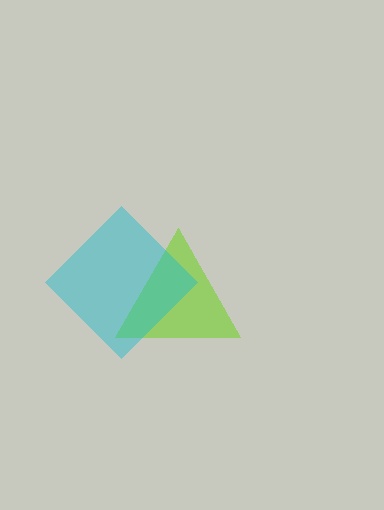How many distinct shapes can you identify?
There are 2 distinct shapes: a lime triangle, a cyan diamond.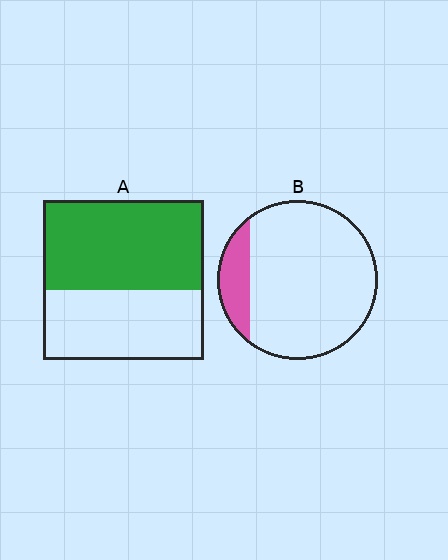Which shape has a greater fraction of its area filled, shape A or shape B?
Shape A.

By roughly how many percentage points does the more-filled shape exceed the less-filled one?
By roughly 40 percentage points (A over B).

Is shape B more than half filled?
No.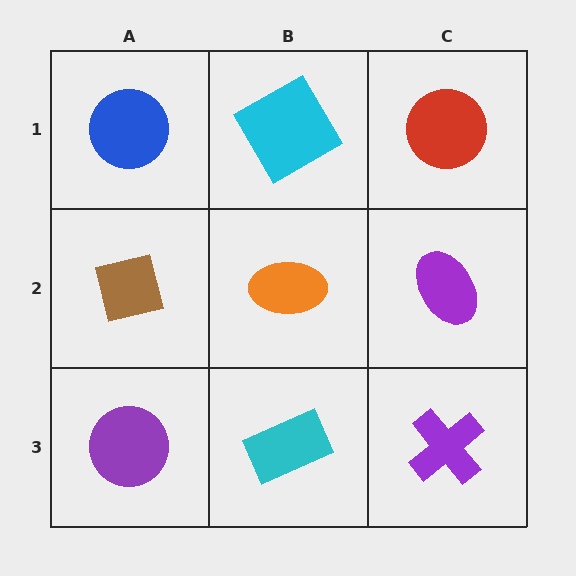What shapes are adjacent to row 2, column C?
A red circle (row 1, column C), a purple cross (row 3, column C), an orange ellipse (row 2, column B).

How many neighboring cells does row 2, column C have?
3.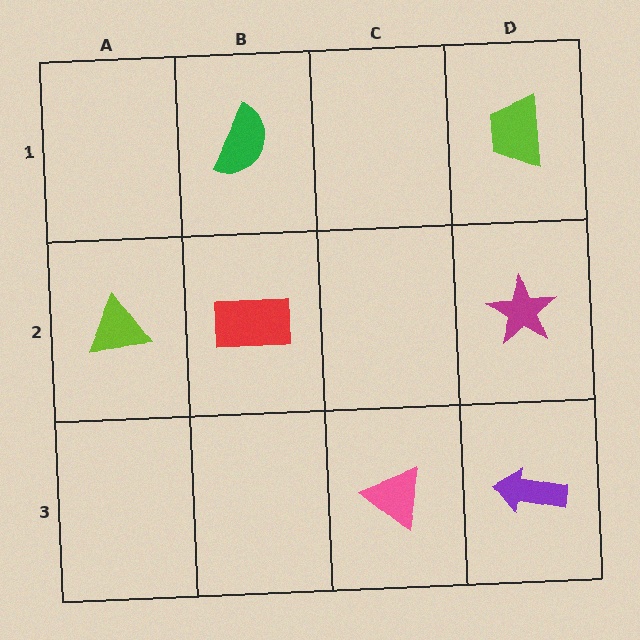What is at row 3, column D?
A purple arrow.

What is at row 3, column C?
A pink triangle.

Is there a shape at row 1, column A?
No, that cell is empty.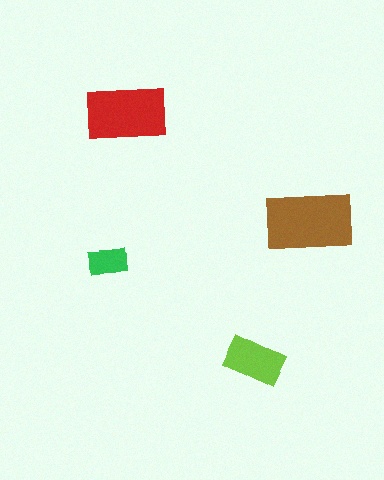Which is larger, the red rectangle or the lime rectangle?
The red one.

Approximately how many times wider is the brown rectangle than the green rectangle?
About 2 times wider.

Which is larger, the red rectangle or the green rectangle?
The red one.